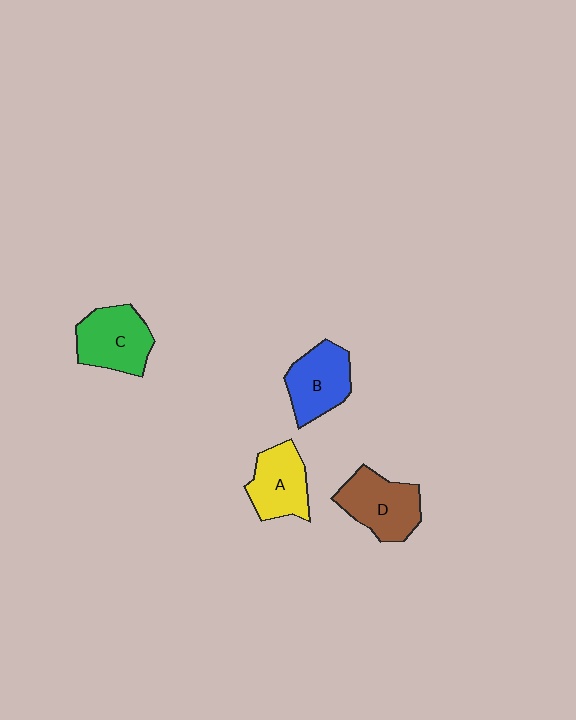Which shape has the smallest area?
Shape A (yellow).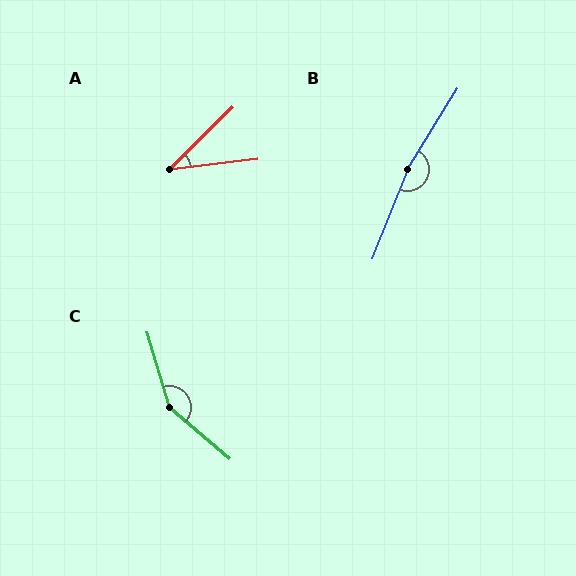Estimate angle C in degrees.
Approximately 147 degrees.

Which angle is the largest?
B, at approximately 170 degrees.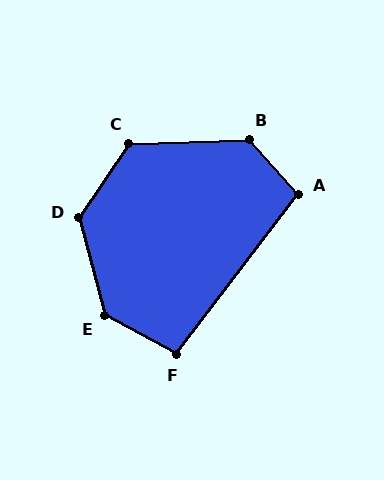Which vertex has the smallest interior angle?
F, at approximately 99 degrees.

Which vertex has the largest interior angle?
E, at approximately 133 degrees.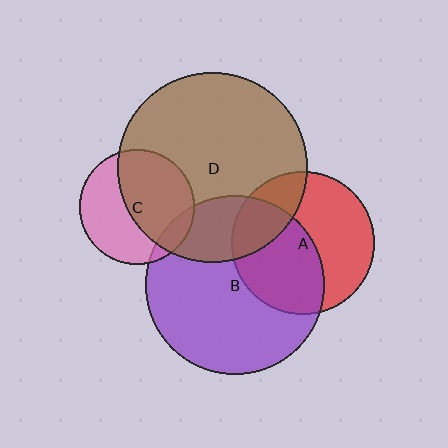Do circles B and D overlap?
Yes.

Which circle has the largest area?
Circle D (brown).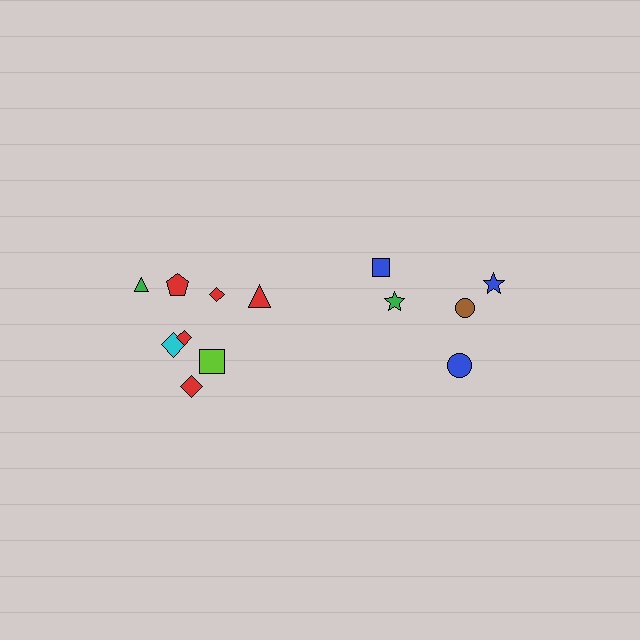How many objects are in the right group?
There are 5 objects.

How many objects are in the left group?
There are 8 objects.